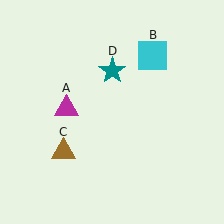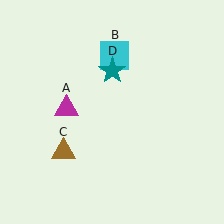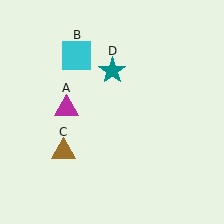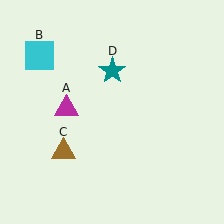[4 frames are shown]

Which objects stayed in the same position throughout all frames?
Magenta triangle (object A) and brown triangle (object C) and teal star (object D) remained stationary.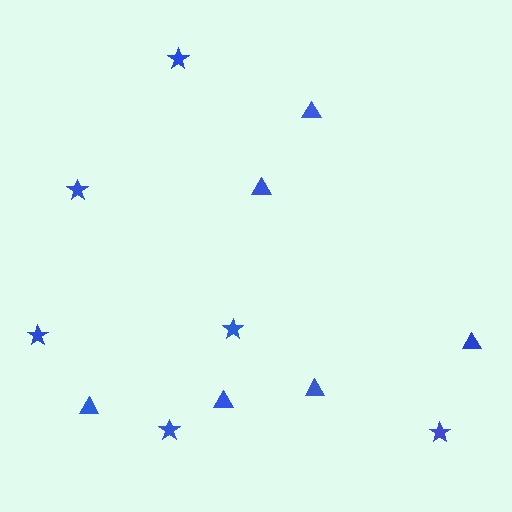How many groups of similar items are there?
There are 2 groups: one group of stars (6) and one group of triangles (6).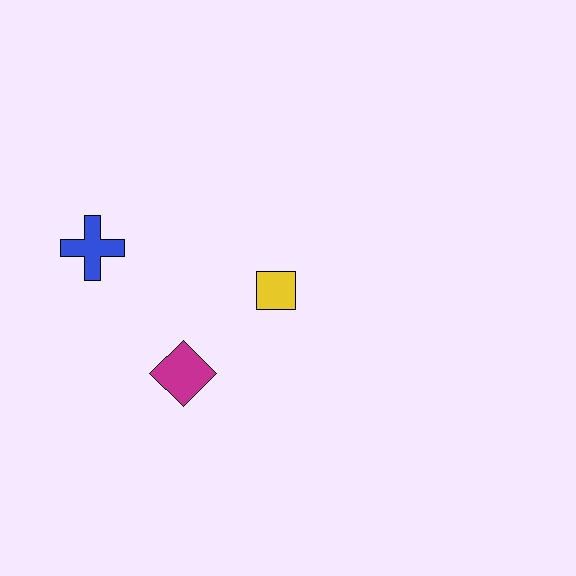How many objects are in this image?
There are 3 objects.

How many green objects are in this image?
There are no green objects.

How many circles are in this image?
There are no circles.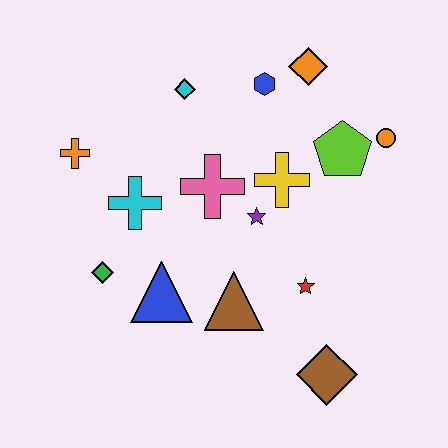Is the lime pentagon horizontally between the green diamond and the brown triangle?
No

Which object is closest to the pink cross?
The purple star is closest to the pink cross.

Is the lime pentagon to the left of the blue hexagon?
No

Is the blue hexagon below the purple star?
No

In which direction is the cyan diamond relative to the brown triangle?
The cyan diamond is above the brown triangle.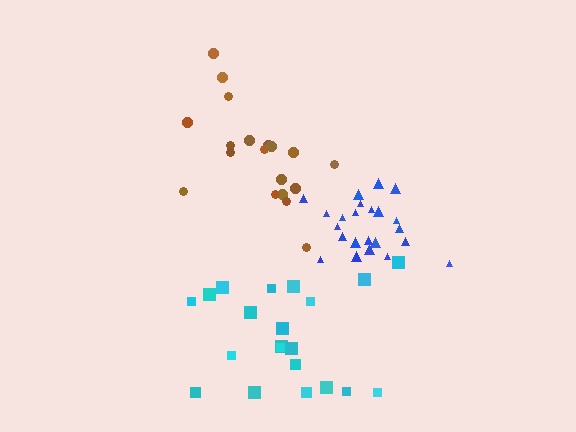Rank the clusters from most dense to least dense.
blue, brown, cyan.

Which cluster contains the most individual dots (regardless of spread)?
Blue (23).